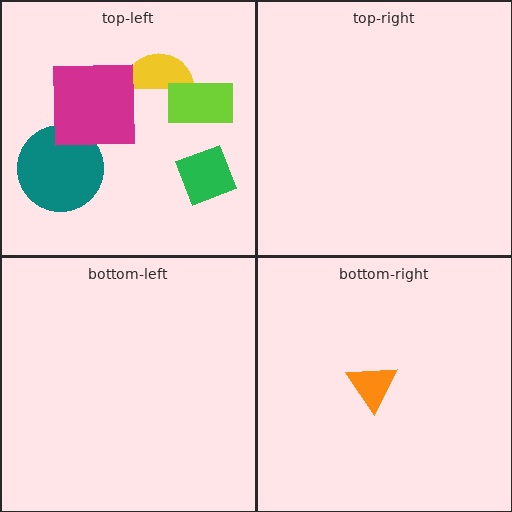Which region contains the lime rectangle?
The top-left region.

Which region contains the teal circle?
The top-left region.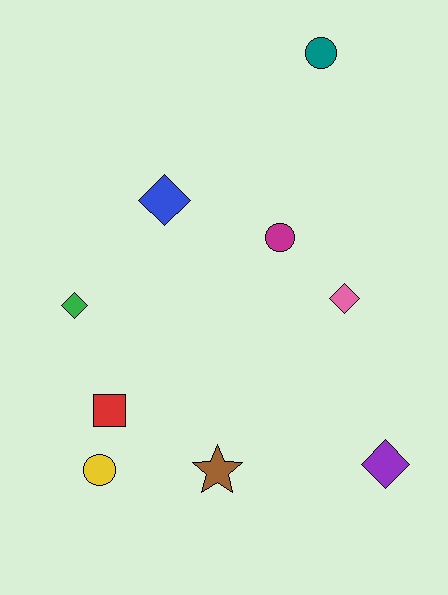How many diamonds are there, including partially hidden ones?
There are 4 diamonds.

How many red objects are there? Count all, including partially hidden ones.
There is 1 red object.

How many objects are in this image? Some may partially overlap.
There are 9 objects.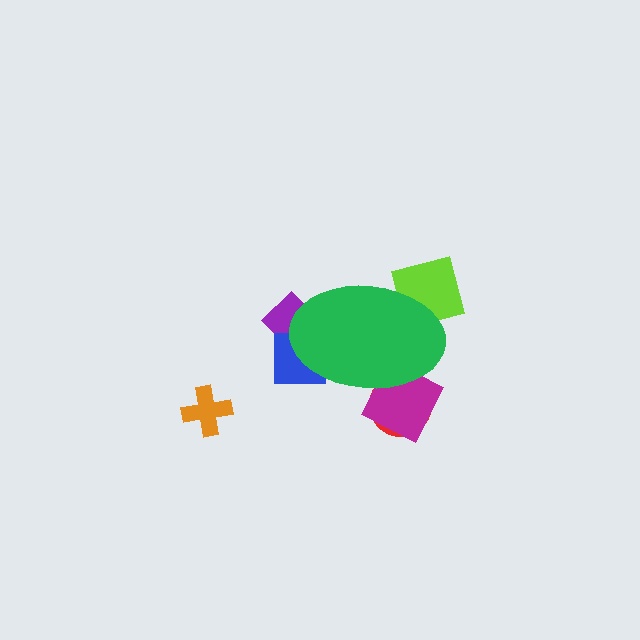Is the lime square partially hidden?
Yes, the lime square is partially hidden behind the green ellipse.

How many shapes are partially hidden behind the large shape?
5 shapes are partially hidden.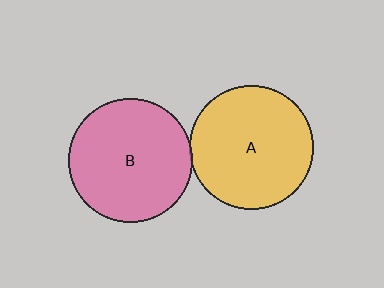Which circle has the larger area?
Circle B (pink).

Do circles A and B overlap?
Yes.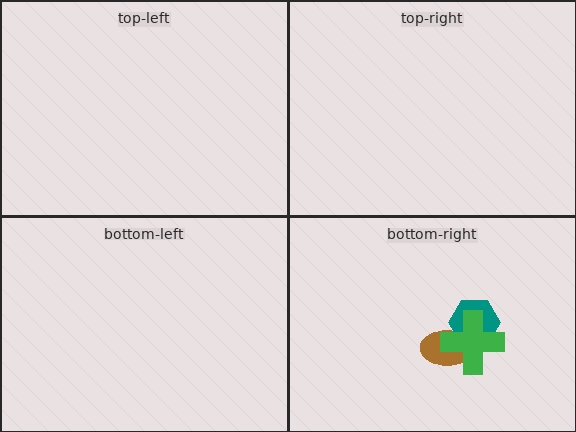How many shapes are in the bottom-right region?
3.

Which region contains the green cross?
The bottom-right region.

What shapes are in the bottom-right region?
The brown ellipse, the teal hexagon, the green cross.